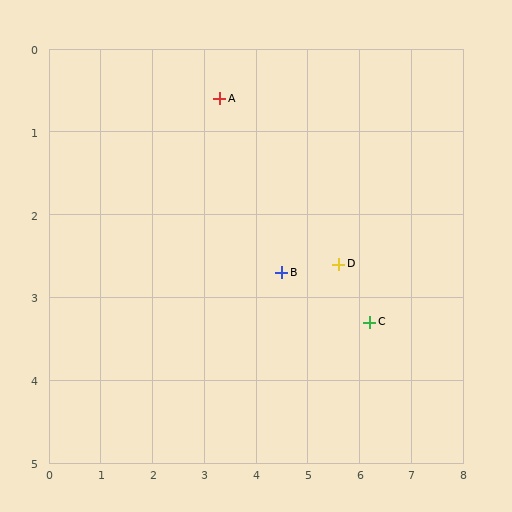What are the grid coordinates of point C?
Point C is at approximately (6.2, 3.3).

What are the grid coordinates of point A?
Point A is at approximately (3.3, 0.6).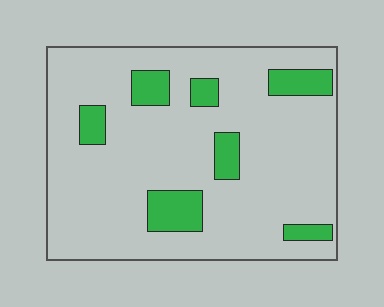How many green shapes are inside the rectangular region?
7.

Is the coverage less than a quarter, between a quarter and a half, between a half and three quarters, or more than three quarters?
Less than a quarter.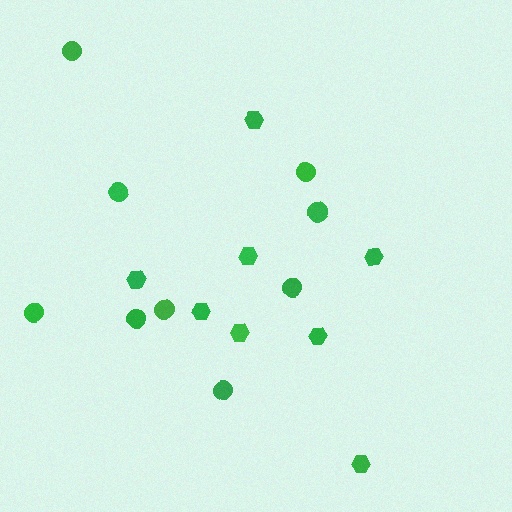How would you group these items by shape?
There are 2 groups: one group of circles (9) and one group of hexagons (8).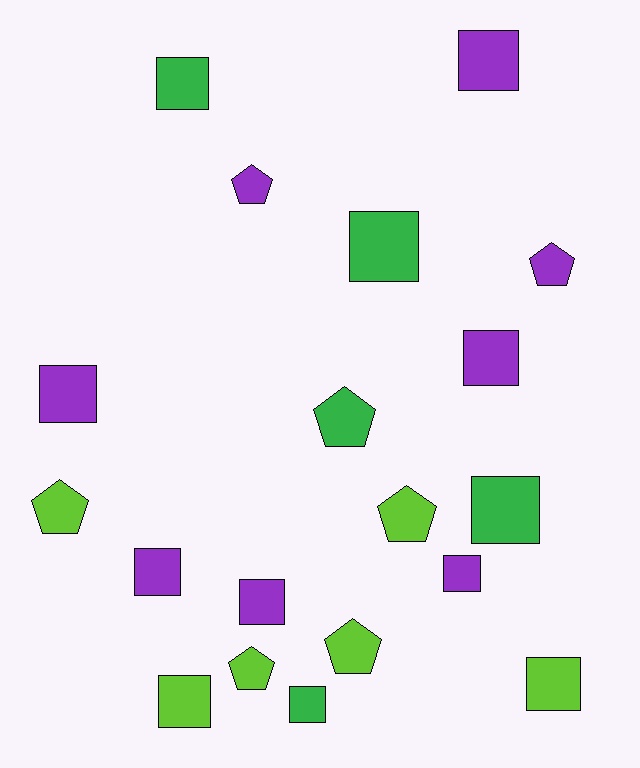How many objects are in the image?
There are 19 objects.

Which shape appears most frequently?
Square, with 12 objects.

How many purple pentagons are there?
There are 2 purple pentagons.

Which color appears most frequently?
Purple, with 8 objects.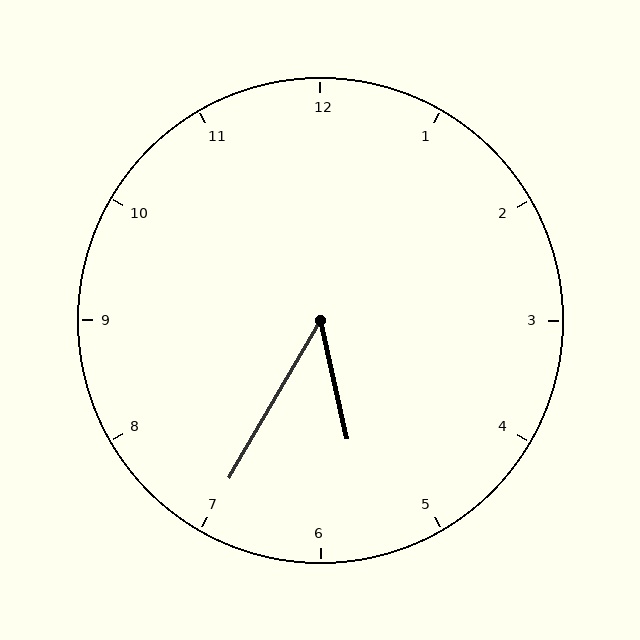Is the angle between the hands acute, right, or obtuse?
It is acute.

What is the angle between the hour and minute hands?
Approximately 42 degrees.